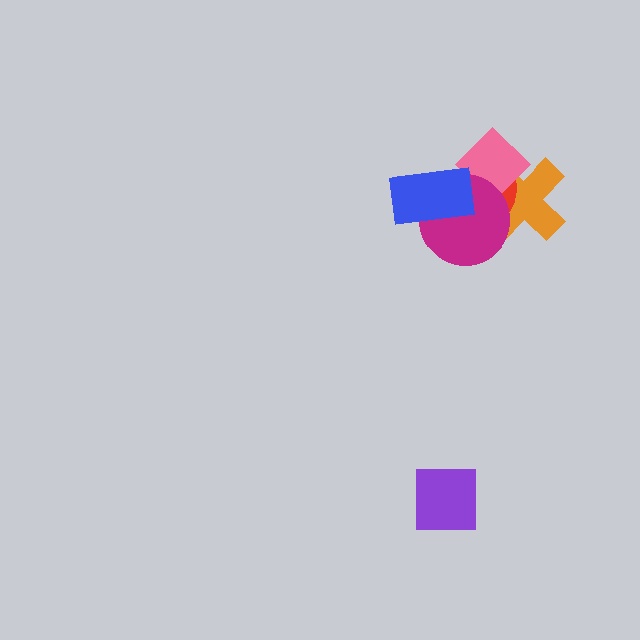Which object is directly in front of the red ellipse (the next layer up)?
The pink diamond is directly in front of the red ellipse.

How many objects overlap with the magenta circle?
4 objects overlap with the magenta circle.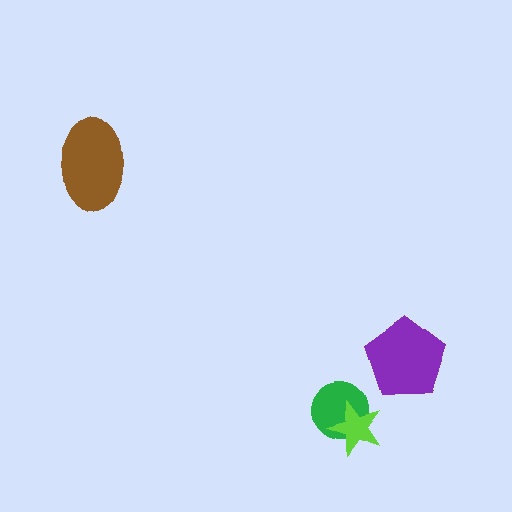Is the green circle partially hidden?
Yes, it is partially covered by another shape.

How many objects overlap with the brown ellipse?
0 objects overlap with the brown ellipse.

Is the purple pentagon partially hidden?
No, no other shape covers it.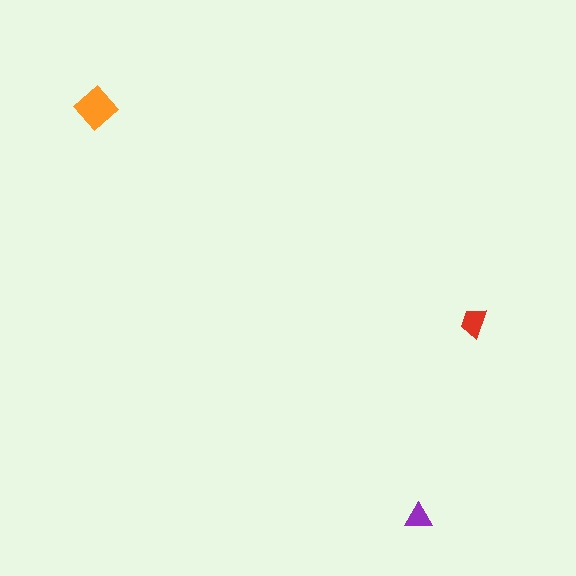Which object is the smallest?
The purple triangle.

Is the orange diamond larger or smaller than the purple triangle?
Larger.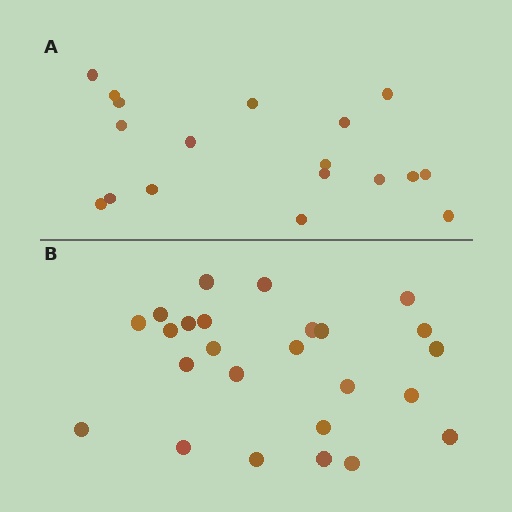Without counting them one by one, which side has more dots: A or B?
Region B (the bottom region) has more dots.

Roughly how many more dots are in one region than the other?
Region B has roughly 8 or so more dots than region A.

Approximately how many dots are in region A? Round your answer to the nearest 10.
About 20 dots. (The exact count is 18, which rounds to 20.)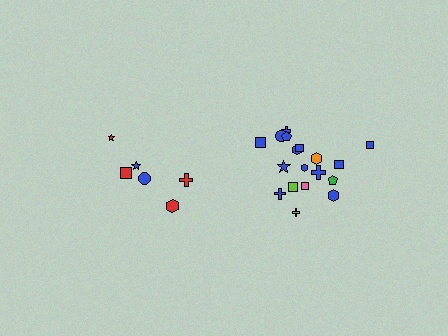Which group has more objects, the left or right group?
The right group.